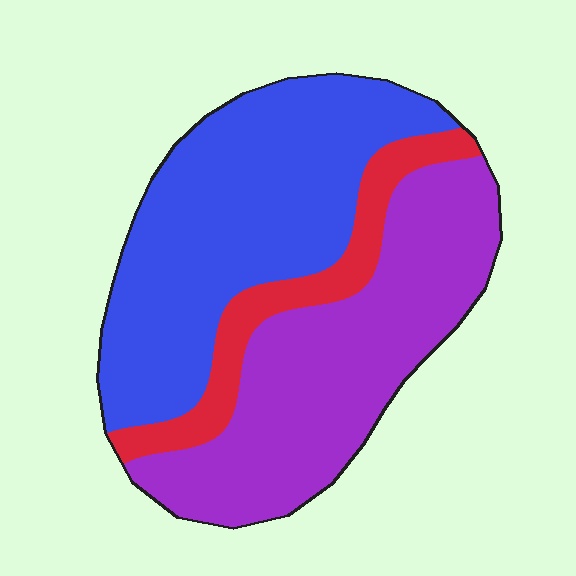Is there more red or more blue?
Blue.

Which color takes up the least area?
Red, at roughly 15%.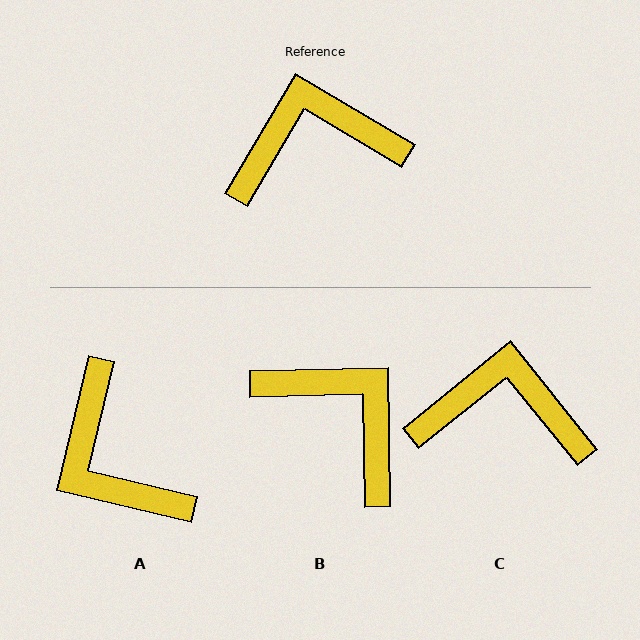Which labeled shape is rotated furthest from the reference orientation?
A, about 107 degrees away.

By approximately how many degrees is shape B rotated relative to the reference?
Approximately 58 degrees clockwise.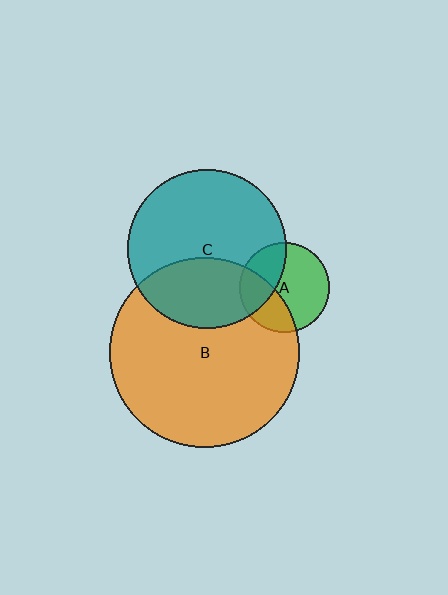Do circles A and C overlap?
Yes.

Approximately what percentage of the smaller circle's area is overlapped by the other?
Approximately 35%.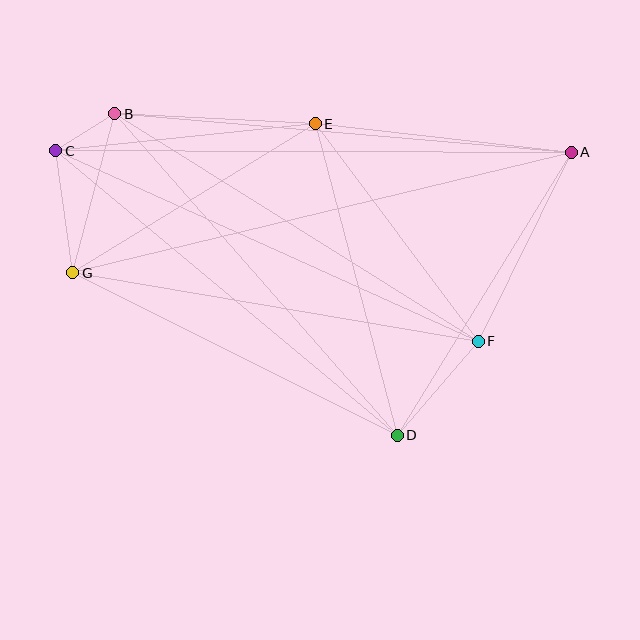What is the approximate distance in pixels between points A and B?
The distance between A and B is approximately 458 pixels.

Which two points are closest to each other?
Points B and C are closest to each other.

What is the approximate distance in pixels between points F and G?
The distance between F and G is approximately 411 pixels.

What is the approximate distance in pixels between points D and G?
The distance between D and G is approximately 363 pixels.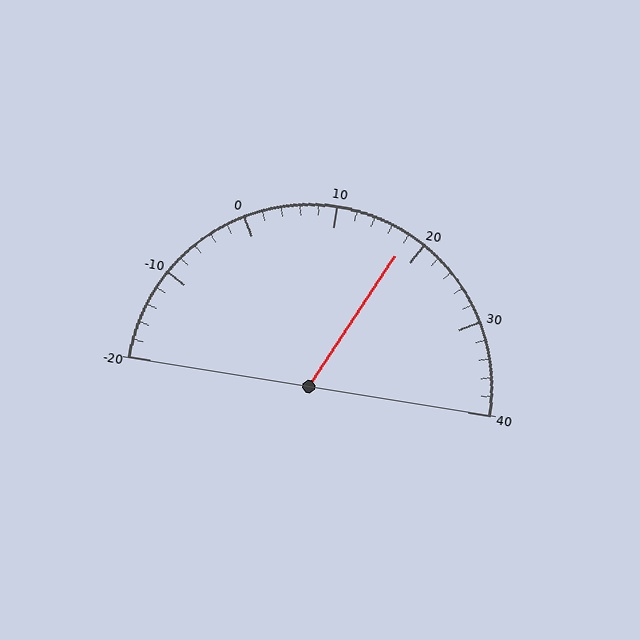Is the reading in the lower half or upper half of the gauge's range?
The reading is in the upper half of the range (-20 to 40).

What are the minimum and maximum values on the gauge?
The gauge ranges from -20 to 40.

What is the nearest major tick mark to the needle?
The nearest major tick mark is 20.